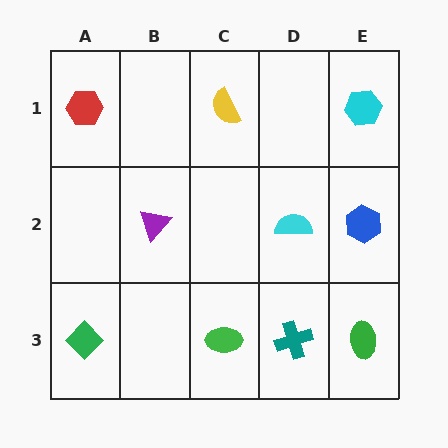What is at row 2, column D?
A cyan semicircle.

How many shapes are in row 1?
3 shapes.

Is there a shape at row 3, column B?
No, that cell is empty.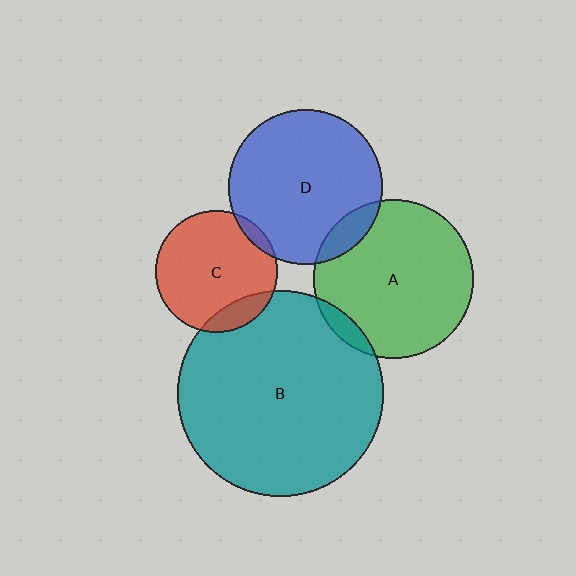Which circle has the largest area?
Circle B (teal).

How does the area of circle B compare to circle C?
Approximately 2.9 times.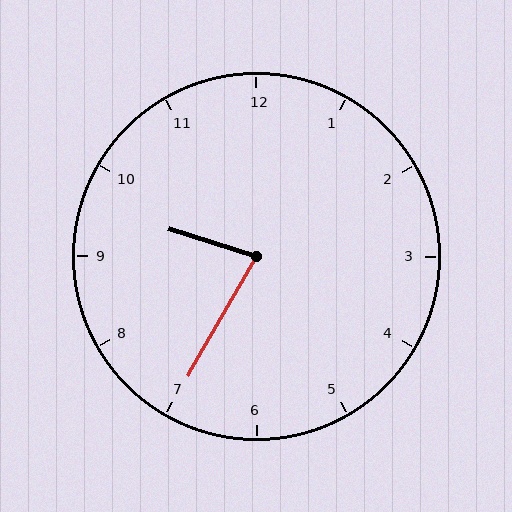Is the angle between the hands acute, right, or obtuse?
It is acute.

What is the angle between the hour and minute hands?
Approximately 78 degrees.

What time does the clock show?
9:35.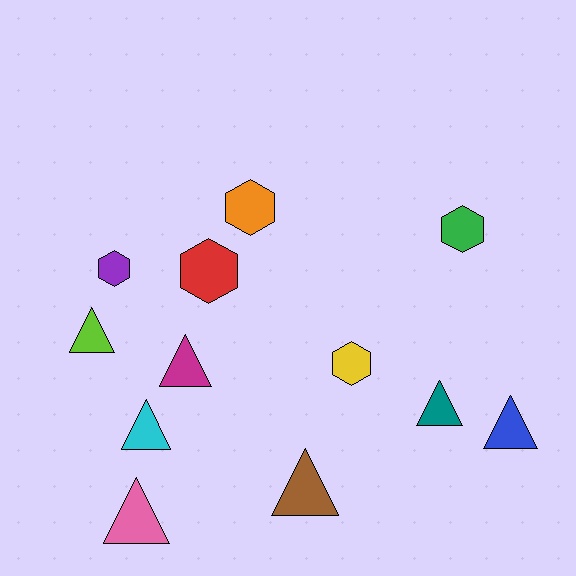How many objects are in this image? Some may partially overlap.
There are 12 objects.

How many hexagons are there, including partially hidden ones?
There are 5 hexagons.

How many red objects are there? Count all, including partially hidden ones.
There is 1 red object.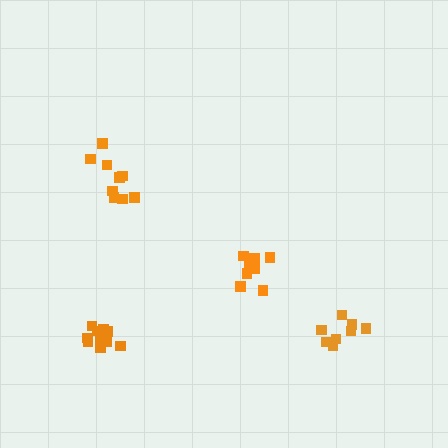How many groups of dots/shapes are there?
There are 4 groups.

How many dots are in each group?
Group 1: 8 dots, Group 2: 9 dots, Group 3: 10 dots, Group 4: 9 dots (36 total).